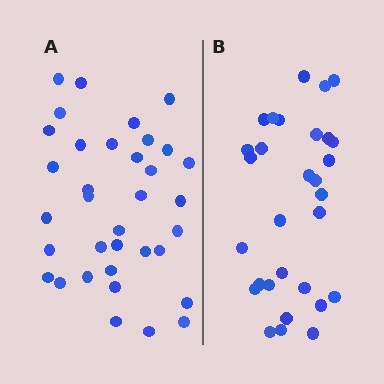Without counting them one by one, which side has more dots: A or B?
Region A (the left region) has more dots.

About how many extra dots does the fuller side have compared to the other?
Region A has about 5 more dots than region B.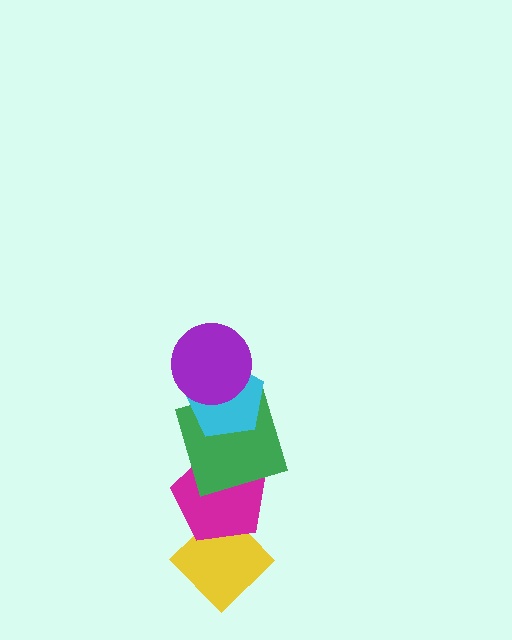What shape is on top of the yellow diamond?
The magenta pentagon is on top of the yellow diamond.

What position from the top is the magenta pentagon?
The magenta pentagon is 4th from the top.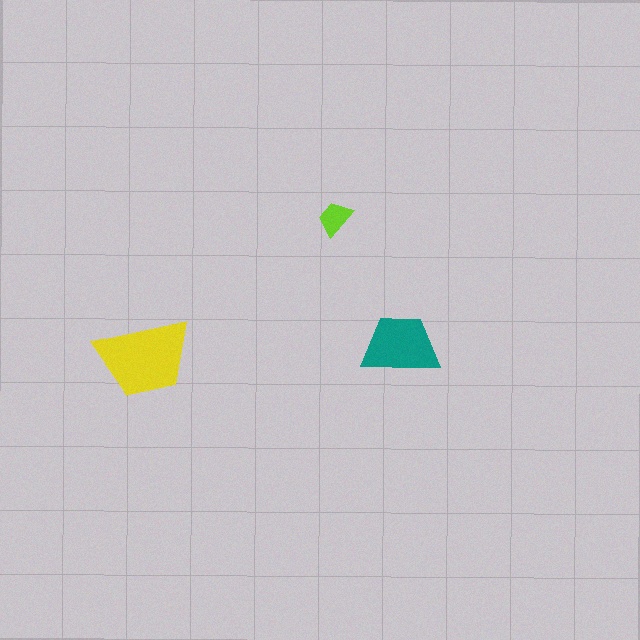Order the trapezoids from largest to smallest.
the yellow one, the teal one, the lime one.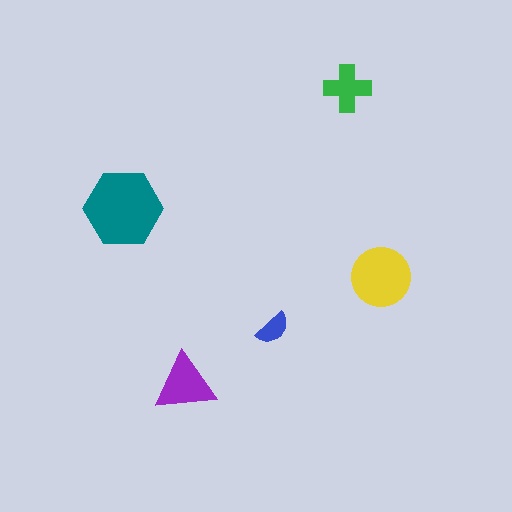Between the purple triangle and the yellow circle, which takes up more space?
The yellow circle.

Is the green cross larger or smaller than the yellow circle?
Smaller.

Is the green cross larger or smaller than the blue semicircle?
Larger.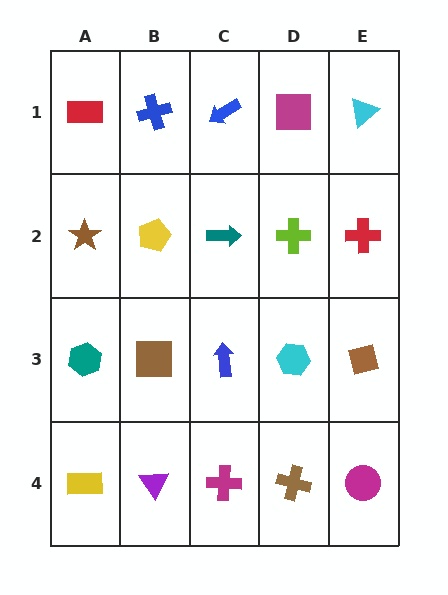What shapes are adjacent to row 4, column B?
A brown square (row 3, column B), a yellow rectangle (row 4, column A), a magenta cross (row 4, column C).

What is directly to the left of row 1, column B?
A red rectangle.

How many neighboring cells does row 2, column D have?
4.